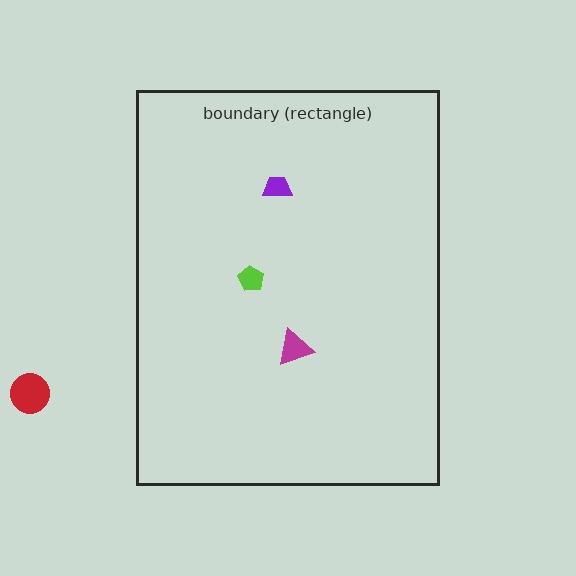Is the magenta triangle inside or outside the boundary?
Inside.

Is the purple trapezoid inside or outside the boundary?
Inside.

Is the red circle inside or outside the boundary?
Outside.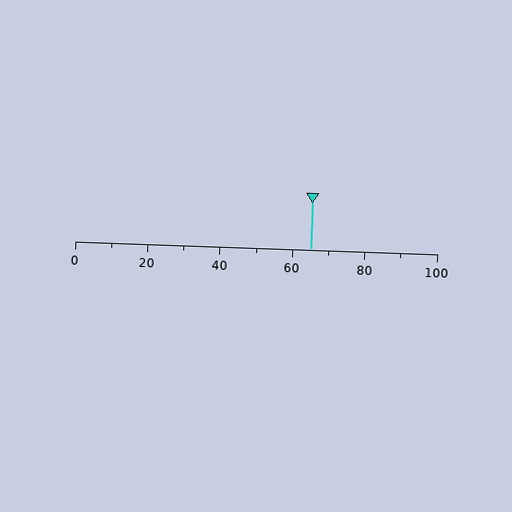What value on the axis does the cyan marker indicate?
The marker indicates approximately 65.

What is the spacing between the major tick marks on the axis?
The major ticks are spaced 20 apart.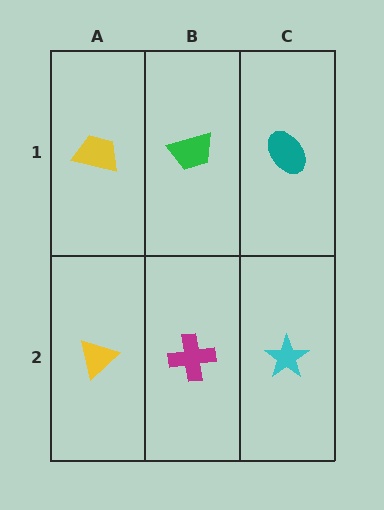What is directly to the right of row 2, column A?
A magenta cross.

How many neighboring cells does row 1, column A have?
2.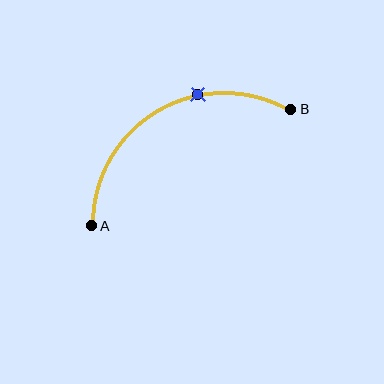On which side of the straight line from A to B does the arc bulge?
The arc bulges above the straight line connecting A and B.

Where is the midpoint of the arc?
The arc midpoint is the point on the curve farthest from the straight line joining A and B. It sits above that line.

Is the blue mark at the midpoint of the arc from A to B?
No. The blue mark lies on the arc but is closer to endpoint B. The arc midpoint would be at the point on the curve equidistant along the arc from both A and B.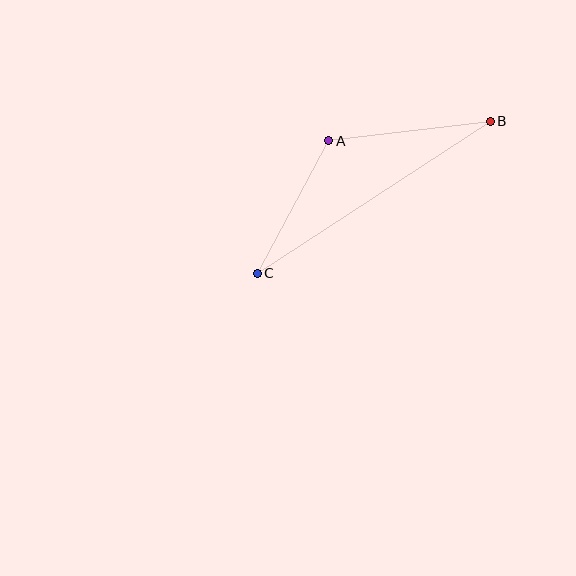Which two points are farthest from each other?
Points B and C are farthest from each other.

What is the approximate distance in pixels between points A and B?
The distance between A and B is approximately 163 pixels.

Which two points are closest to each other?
Points A and C are closest to each other.